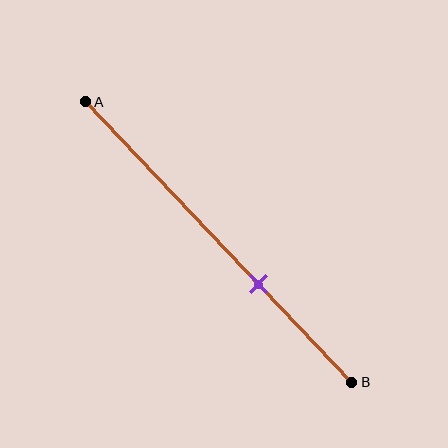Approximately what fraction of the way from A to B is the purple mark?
The purple mark is approximately 65% of the way from A to B.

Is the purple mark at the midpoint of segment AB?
No, the mark is at about 65% from A, not at the 50% midpoint.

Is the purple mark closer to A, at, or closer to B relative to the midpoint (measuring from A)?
The purple mark is closer to point B than the midpoint of segment AB.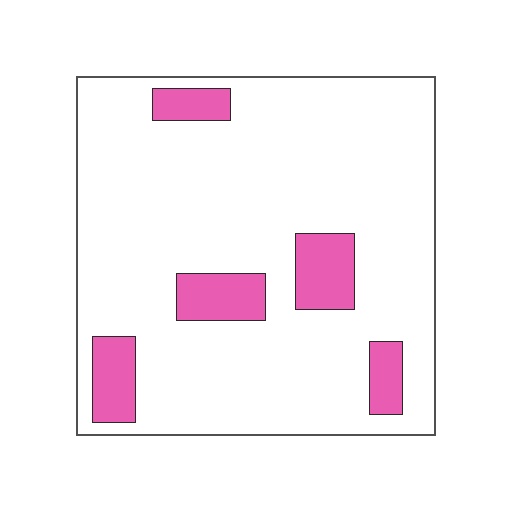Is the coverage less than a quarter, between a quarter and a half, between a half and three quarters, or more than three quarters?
Less than a quarter.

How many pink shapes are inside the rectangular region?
5.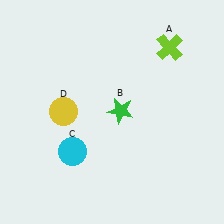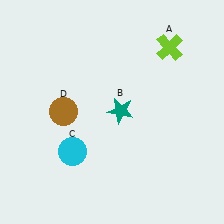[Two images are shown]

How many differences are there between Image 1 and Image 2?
There are 2 differences between the two images.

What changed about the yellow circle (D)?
In Image 1, D is yellow. In Image 2, it changed to brown.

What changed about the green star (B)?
In Image 1, B is green. In Image 2, it changed to teal.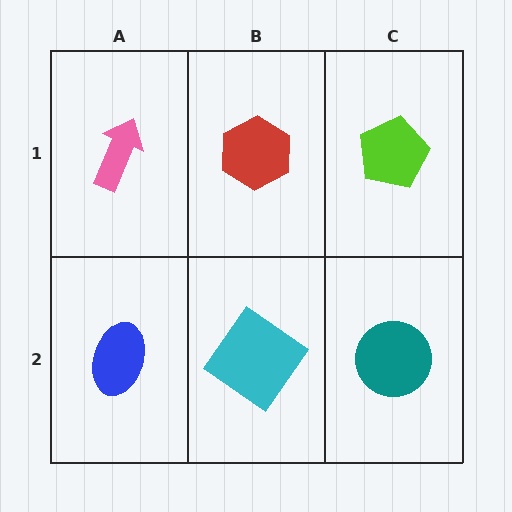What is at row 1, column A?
A pink arrow.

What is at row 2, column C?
A teal circle.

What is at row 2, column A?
A blue ellipse.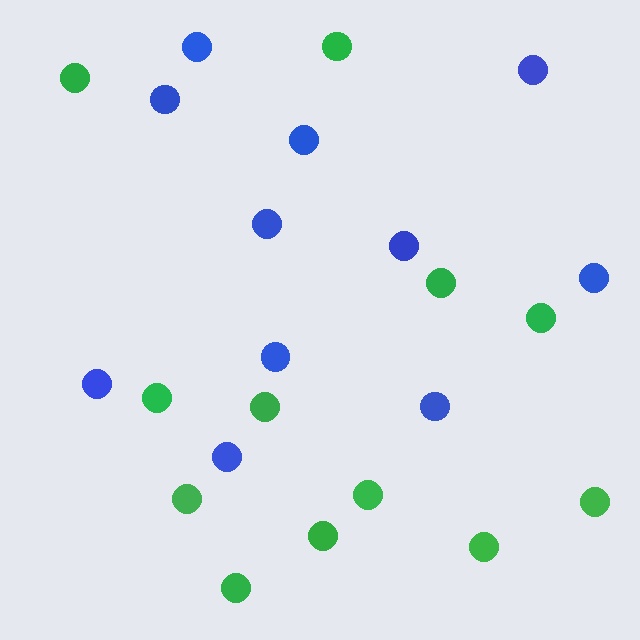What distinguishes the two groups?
There are 2 groups: one group of green circles (12) and one group of blue circles (11).